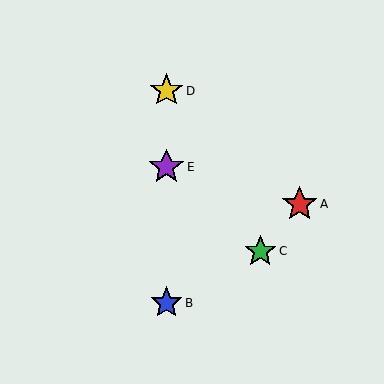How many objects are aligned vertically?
3 objects (B, D, E) are aligned vertically.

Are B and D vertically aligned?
Yes, both are at x≈166.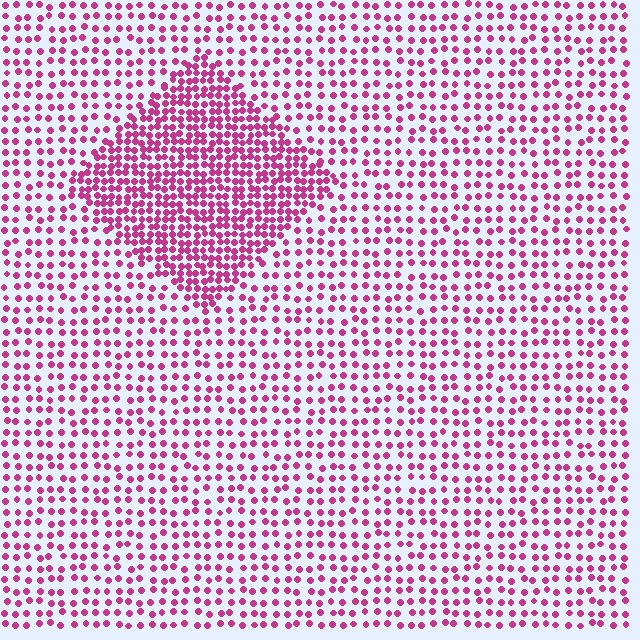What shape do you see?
I see a diamond.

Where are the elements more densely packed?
The elements are more densely packed inside the diamond boundary.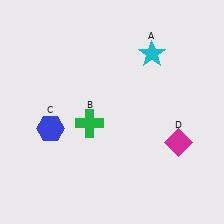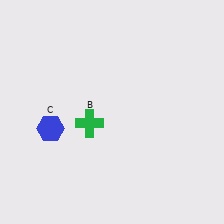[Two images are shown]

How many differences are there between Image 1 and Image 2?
There are 2 differences between the two images.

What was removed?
The cyan star (A), the magenta diamond (D) were removed in Image 2.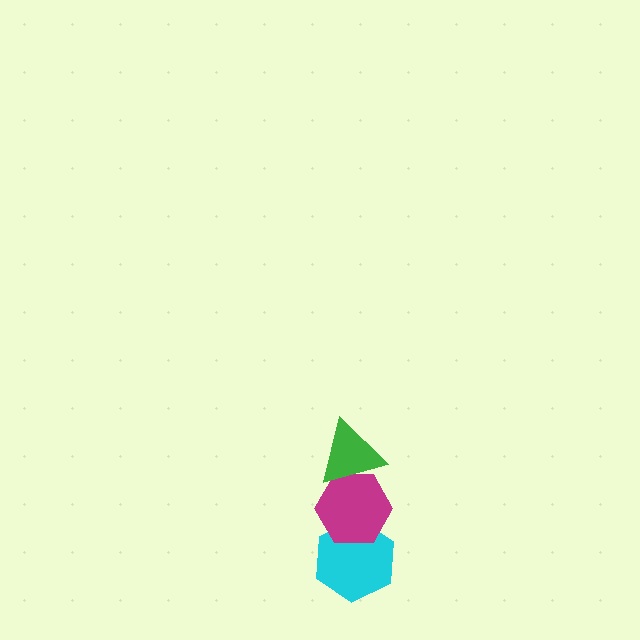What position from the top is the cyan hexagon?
The cyan hexagon is 3rd from the top.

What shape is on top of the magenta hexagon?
The green triangle is on top of the magenta hexagon.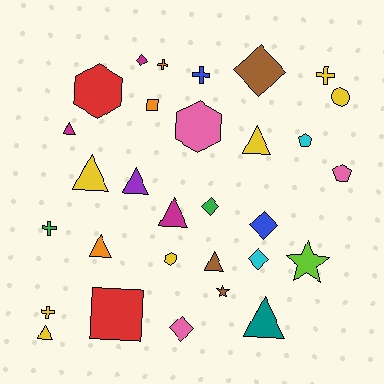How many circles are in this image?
There is 1 circle.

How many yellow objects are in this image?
There are 7 yellow objects.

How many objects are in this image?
There are 30 objects.